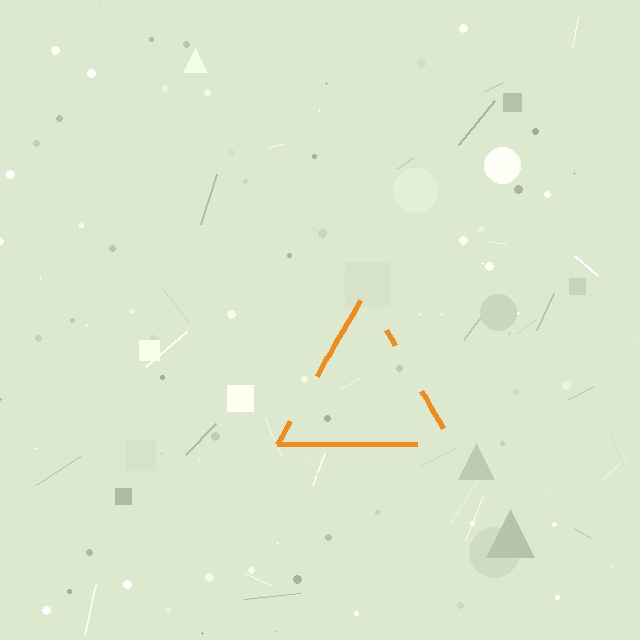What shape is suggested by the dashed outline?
The dashed outline suggests a triangle.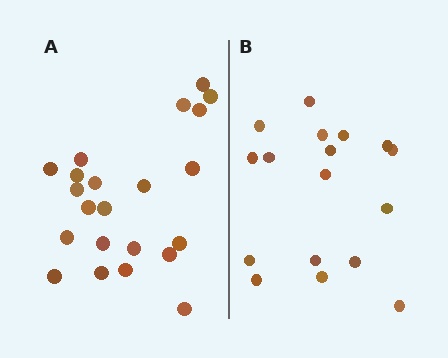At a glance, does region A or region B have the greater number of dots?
Region A (the left region) has more dots.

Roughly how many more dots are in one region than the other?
Region A has about 5 more dots than region B.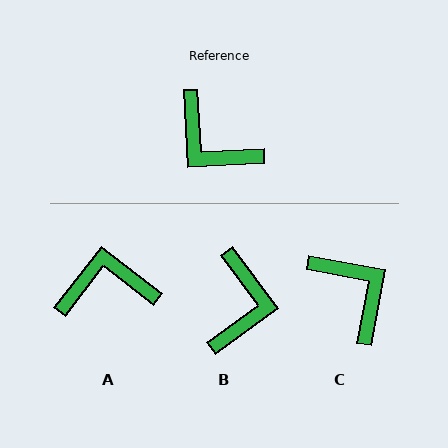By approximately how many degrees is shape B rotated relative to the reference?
Approximately 123 degrees counter-clockwise.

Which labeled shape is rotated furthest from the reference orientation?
C, about 166 degrees away.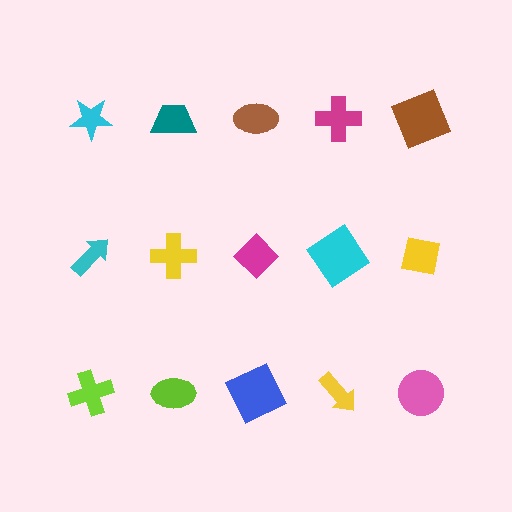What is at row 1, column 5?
A brown square.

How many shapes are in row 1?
5 shapes.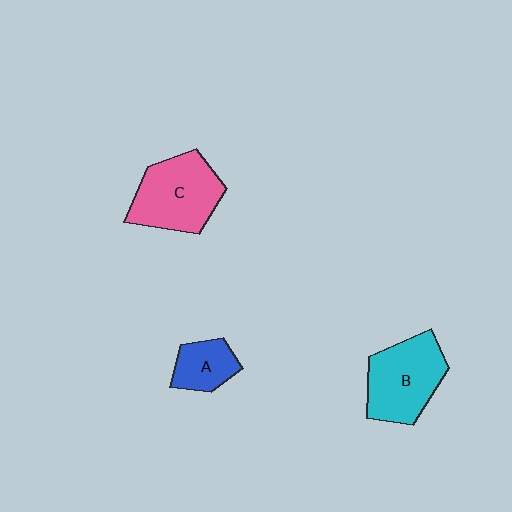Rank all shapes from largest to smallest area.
From largest to smallest: C (pink), B (cyan), A (blue).